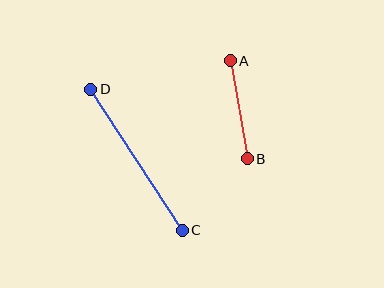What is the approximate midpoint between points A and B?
The midpoint is at approximately (239, 110) pixels.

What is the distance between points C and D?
The distance is approximately 168 pixels.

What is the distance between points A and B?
The distance is approximately 99 pixels.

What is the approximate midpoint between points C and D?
The midpoint is at approximately (136, 160) pixels.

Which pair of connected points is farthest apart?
Points C and D are farthest apart.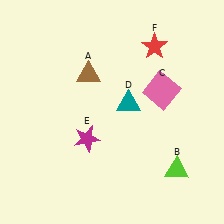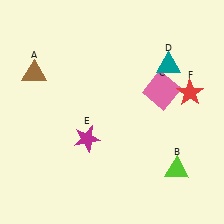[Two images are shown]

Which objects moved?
The objects that moved are: the brown triangle (A), the teal triangle (D), the red star (F).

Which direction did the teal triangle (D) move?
The teal triangle (D) moved right.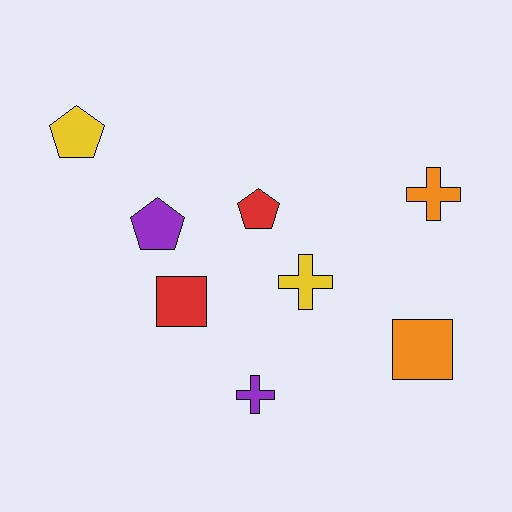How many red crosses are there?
There are no red crosses.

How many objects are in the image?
There are 8 objects.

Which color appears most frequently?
Orange, with 2 objects.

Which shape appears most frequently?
Cross, with 3 objects.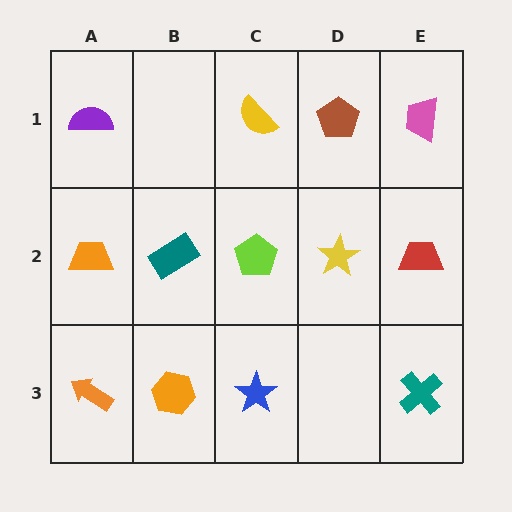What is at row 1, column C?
A yellow semicircle.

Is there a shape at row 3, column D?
No, that cell is empty.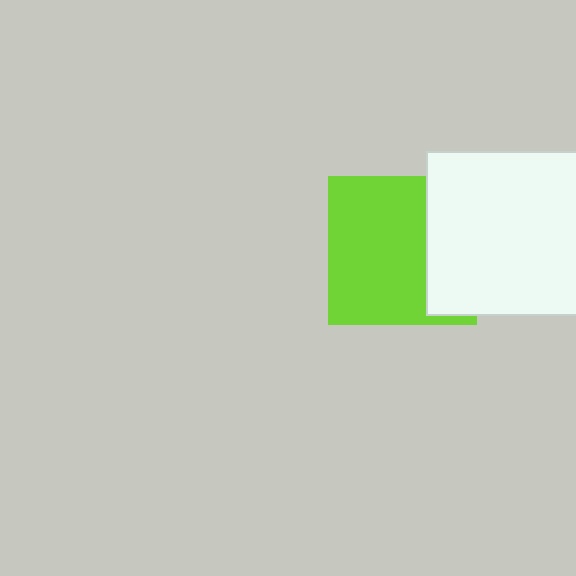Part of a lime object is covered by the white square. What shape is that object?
It is a square.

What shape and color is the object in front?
The object in front is a white square.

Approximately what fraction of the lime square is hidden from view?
Roughly 32% of the lime square is hidden behind the white square.